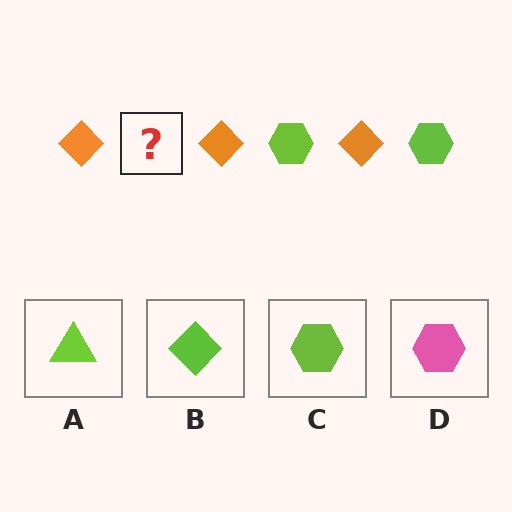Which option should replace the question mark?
Option C.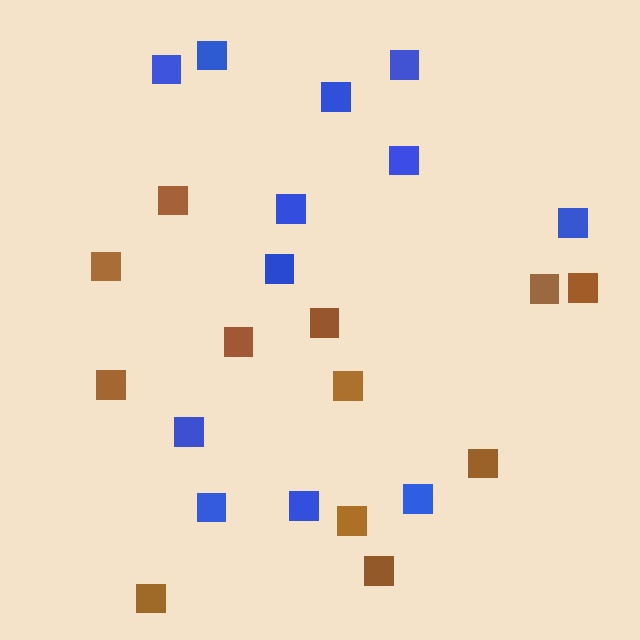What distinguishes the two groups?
There are 2 groups: one group of blue squares (12) and one group of brown squares (12).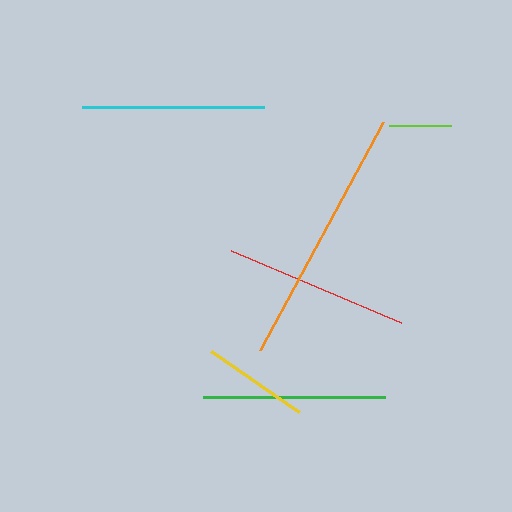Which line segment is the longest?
The orange line is the longest at approximately 260 pixels.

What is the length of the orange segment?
The orange segment is approximately 260 pixels long.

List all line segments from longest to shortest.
From longest to shortest: orange, red, green, cyan, yellow, lime.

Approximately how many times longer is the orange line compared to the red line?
The orange line is approximately 1.4 times the length of the red line.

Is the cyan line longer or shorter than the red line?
The red line is longer than the cyan line.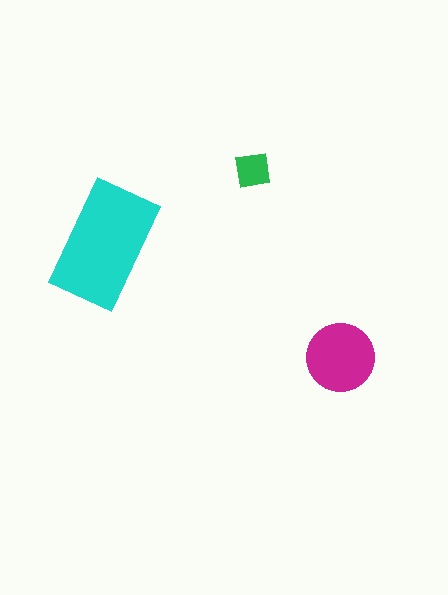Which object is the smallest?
The green square.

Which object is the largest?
The cyan rectangle.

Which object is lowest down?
The magenta circle is bottommost.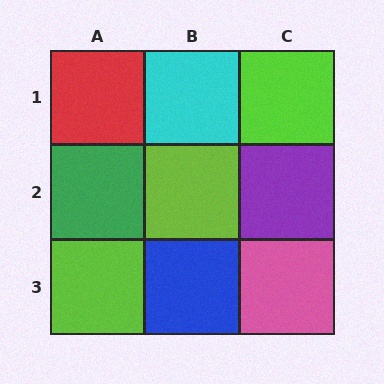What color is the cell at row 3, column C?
Pink.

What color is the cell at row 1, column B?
Cyan.